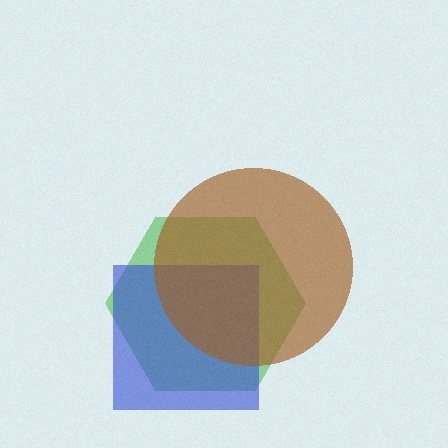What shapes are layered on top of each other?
The layered shapes are: a green hexagon, a blue square, a brown circle.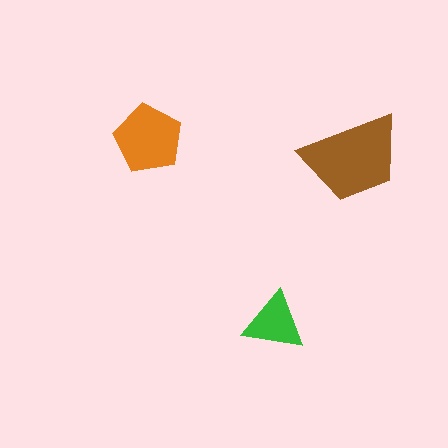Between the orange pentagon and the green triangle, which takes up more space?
The orange pentagon.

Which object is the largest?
The brown trapezoid.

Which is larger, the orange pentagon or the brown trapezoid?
The brown trapezoid.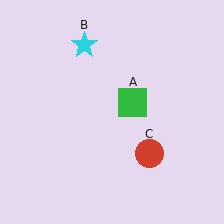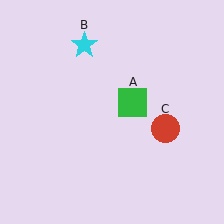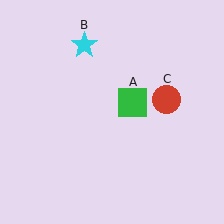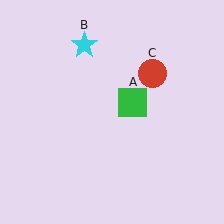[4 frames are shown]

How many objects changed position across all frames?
1 object changed position: red circle (object C).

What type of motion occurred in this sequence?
The red circle (object C) rotated counterclockwise around the center of the scene.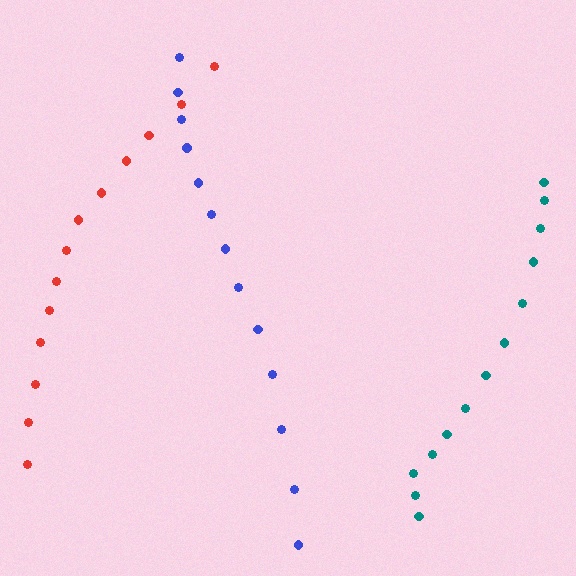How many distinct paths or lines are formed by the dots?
There are 3 distinct paths.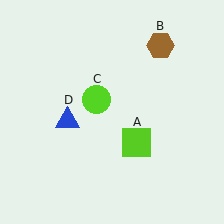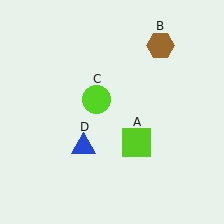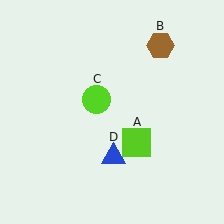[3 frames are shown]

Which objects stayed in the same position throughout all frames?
Lime square (object A) and brown hexagon (object B) and lime circle (object C) remained stationary.